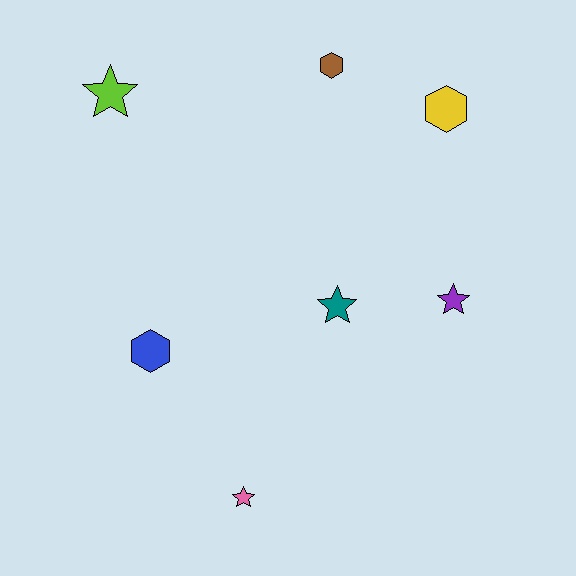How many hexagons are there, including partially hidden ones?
There are 3 hexagons.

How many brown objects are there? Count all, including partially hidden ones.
There is 1 brown object.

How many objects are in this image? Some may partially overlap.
There are 7 objects.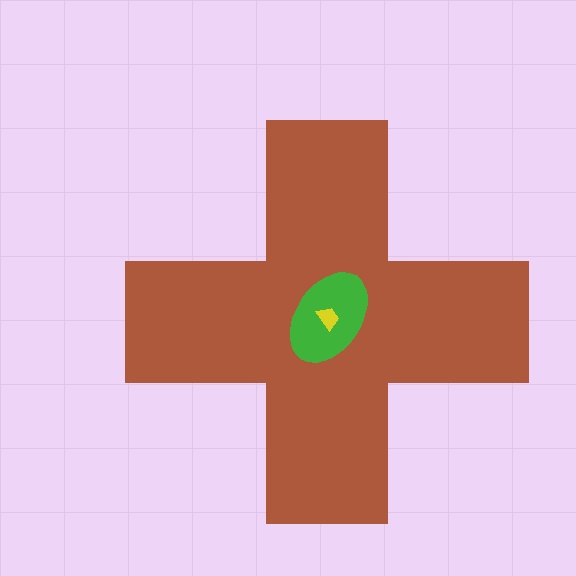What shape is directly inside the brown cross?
The green ellipse.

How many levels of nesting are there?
3.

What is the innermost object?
The yellow trapezoid.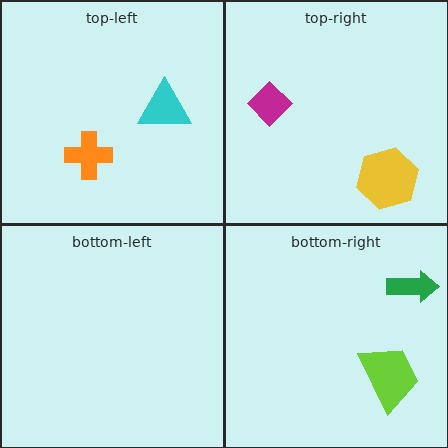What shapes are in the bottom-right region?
The green arrow, the lime trapezoid.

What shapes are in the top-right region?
The yellow hexagon, the magenta diamond.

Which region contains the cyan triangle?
The top-left region.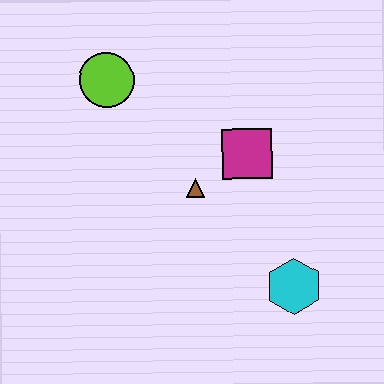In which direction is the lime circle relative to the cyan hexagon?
The lime circle is above the cyan hexagon.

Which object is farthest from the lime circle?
The cyan hexagon is farthest from the lime circle.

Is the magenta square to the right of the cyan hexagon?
No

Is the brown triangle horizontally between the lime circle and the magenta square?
Yes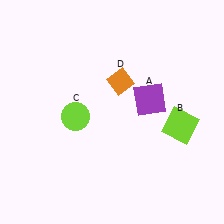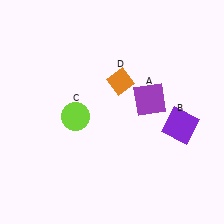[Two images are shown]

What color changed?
The square (B) changed from lime in Image 1 to purple in Image 2.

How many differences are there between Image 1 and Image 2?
There is 1 difference between the two images.